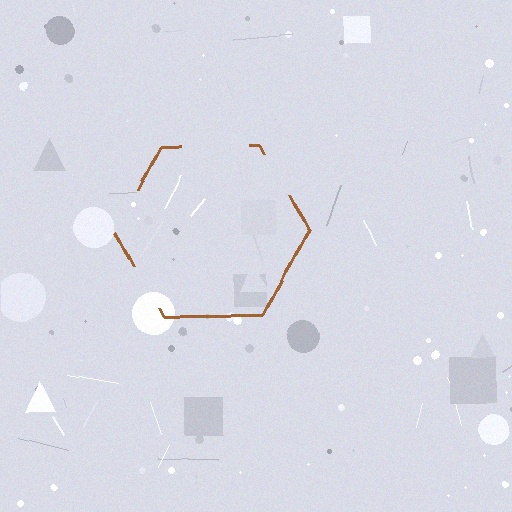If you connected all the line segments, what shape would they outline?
They would outline a hexagon.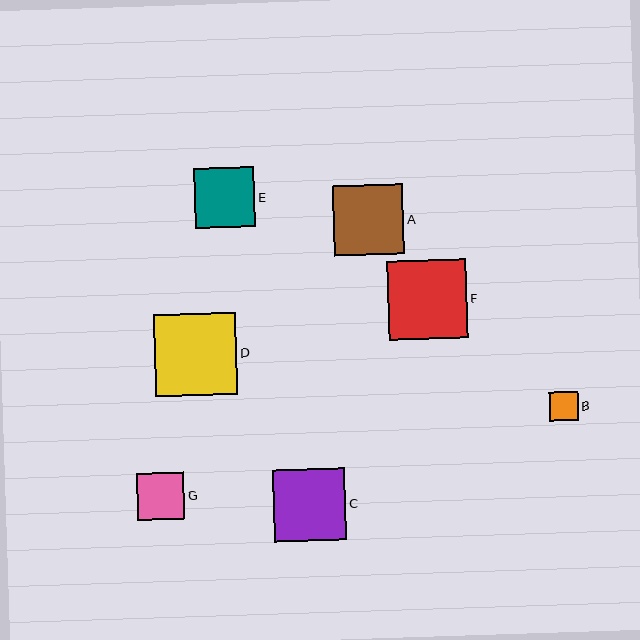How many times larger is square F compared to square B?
Square F is approximately 2.7 times the size of square B.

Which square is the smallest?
Square B is the smallest with a size of approximately 29 pixels.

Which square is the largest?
Square D is the largest with a size of approximately 82 pixels.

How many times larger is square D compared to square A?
Square D is approximately 1.2 times the size of square A.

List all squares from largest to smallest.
From largest to smallest: D, F, C, A, E, G, B.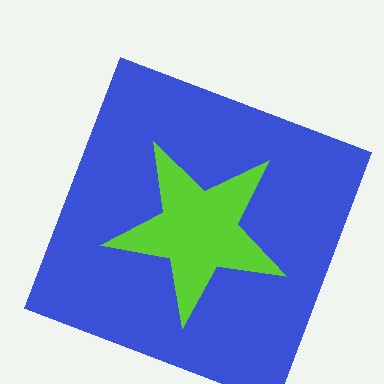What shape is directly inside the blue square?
The lime star.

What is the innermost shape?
The lime star.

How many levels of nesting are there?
2.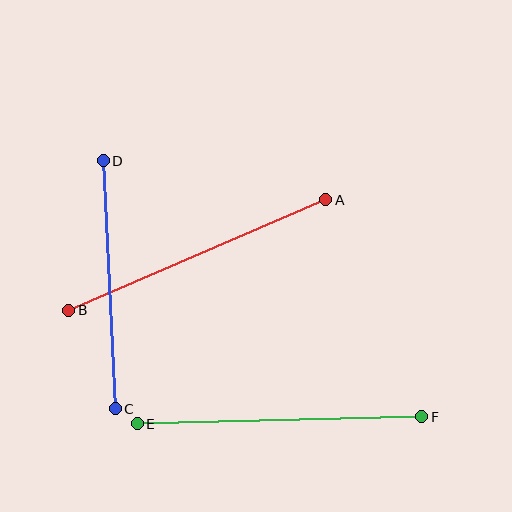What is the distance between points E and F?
The distance is approximately 284 pixels.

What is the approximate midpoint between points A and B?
The midpoint is at approximately (197, 255) pixels.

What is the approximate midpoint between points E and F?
The midpoint is at approximately (279, 420) pixels.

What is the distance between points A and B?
The distance is approximately 280 pixels.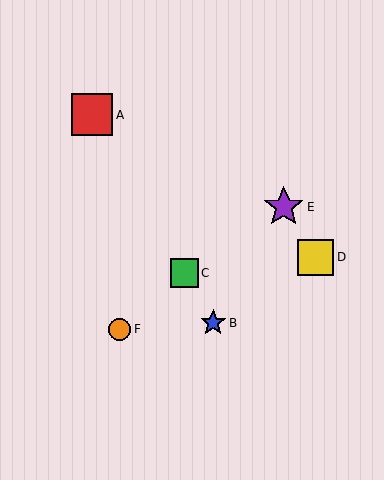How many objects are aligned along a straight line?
3 objects (A, B, C) are aligned along a straight line.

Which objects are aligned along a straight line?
Objects A, B, C are aligned along a straight line.